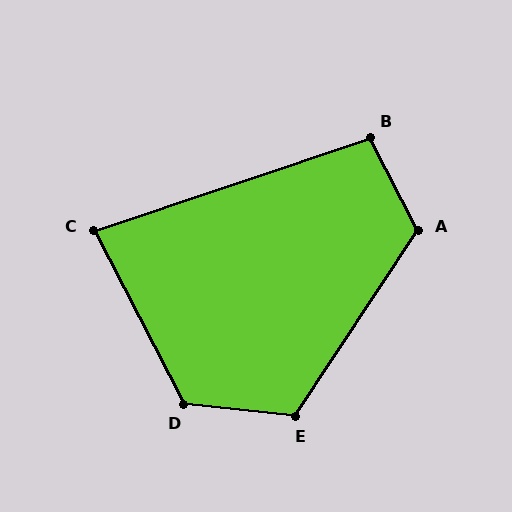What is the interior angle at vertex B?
Approximately 99 degrees (obtuse).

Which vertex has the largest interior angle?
D, at approximately 124 degrees.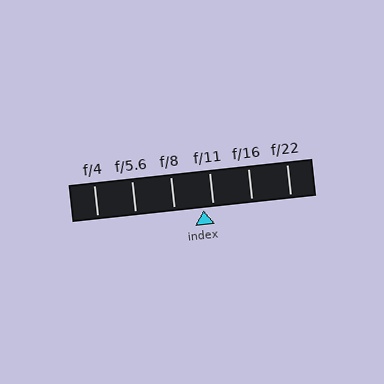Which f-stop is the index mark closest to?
The index mark is closest to f/11.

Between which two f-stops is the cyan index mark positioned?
The index mark is between f/8 and f/11.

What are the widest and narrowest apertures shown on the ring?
The widest aperture shown is f/4 and the narrowest is f/22.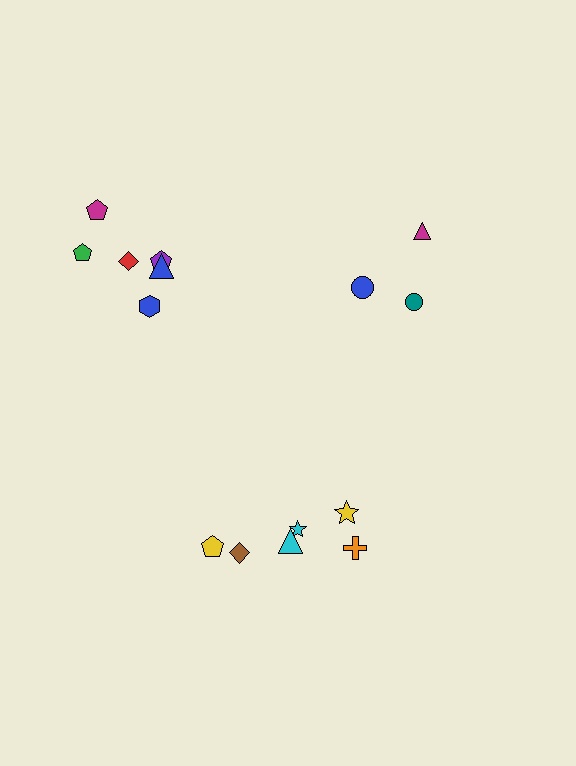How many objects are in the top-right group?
There are 3 objects.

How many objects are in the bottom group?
There are 6 objects.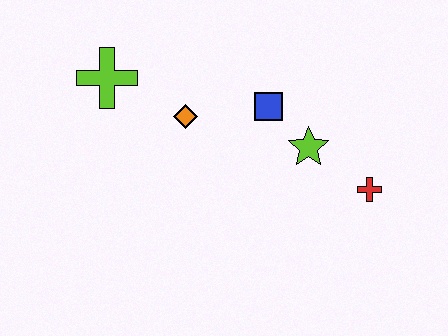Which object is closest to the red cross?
The lime star is closest to the red cross.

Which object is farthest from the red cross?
The lime cross is farthest from the red cross.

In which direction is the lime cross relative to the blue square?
The lime cross is to the left of the blue square.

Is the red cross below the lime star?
Yes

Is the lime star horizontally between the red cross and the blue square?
Yes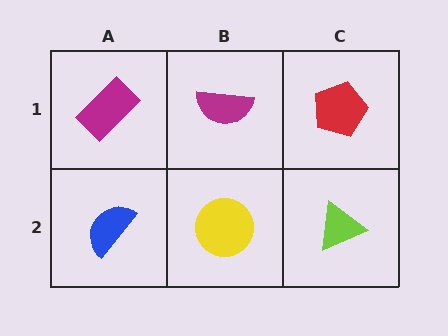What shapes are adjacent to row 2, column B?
A magenta semicircle (row 1, column B), a blue semicircle (row 2, column A), a lime triangle (row 2, column C).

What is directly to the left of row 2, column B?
A blue semicircle.